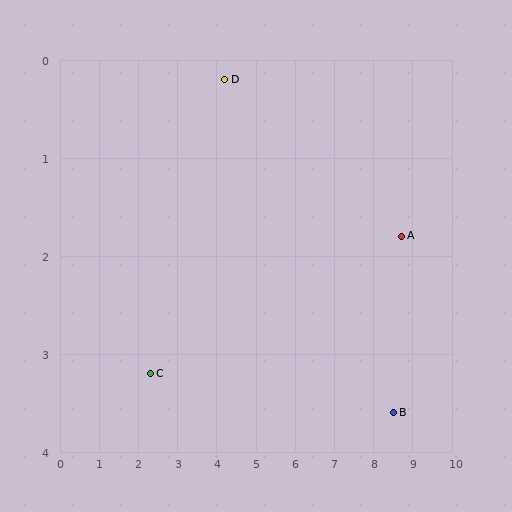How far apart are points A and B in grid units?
Points A and B are about 1.8 grid units apart.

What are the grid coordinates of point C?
Point C is at approximately (2.3, 3.2).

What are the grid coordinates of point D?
Point D is at approximately (4.2, 0.2).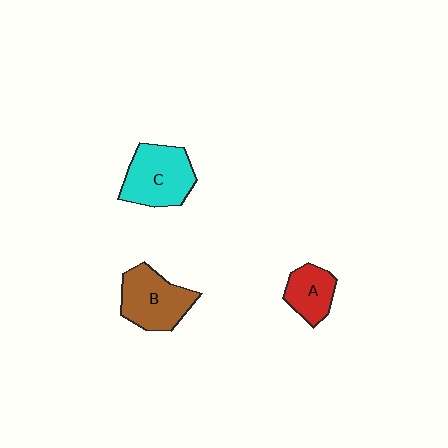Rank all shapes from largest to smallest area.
From largest to smallest: C (cyan), B (brown), A (red).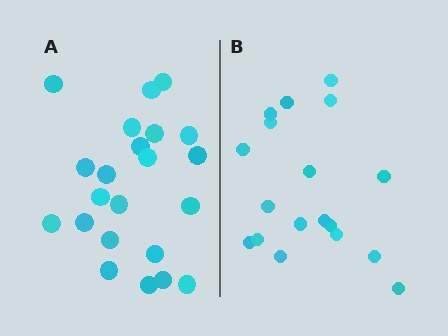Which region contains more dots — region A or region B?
Region A (the left region) has more dots.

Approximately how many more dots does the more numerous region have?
Region A has about 4 more dots than region B.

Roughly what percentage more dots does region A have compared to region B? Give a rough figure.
About 20% more.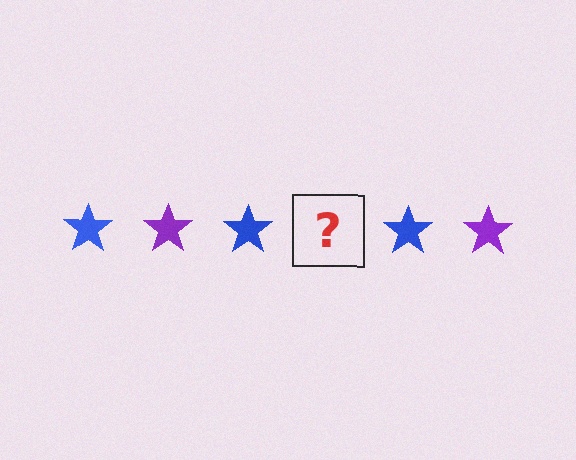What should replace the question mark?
The question mark should be replaced with a purple star.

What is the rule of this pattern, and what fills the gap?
The rule is that the pattern cycles through blue, purple stars. The gap should be filled with a purple star.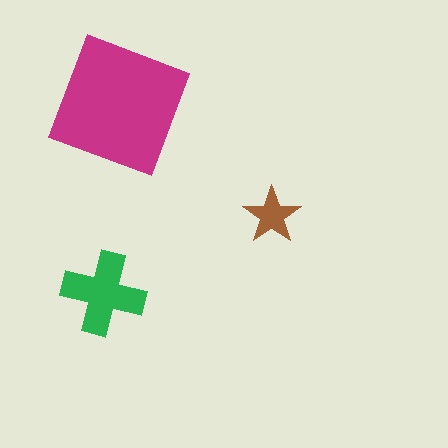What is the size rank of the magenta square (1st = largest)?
1st.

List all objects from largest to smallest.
The magenta square, the green cross, the brown star.